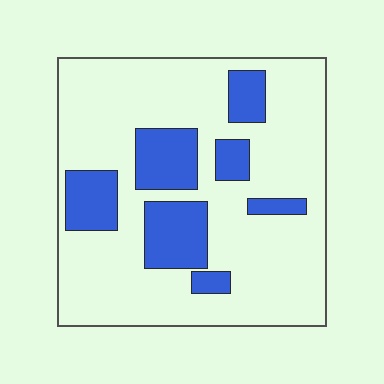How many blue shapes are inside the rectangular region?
7.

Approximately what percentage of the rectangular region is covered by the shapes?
Approximately 25%.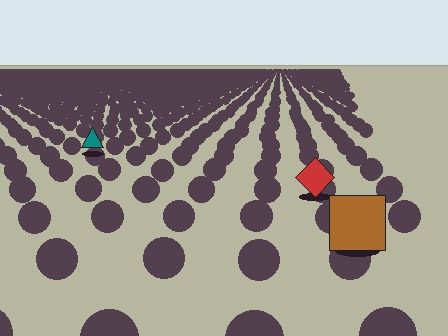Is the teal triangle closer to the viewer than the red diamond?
No. The red diamond is closer — you can tell from the texture gradient: the ground texture is coarser near it.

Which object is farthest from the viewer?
The teal triangle is farthest from the viewer. It appears smaller and the ground texture around it is denser.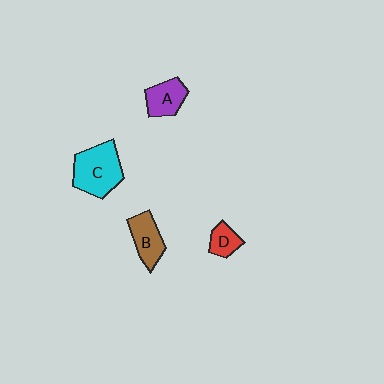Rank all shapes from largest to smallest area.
From largest to smallest: C (cyan), B (brown), A (purple), D (red).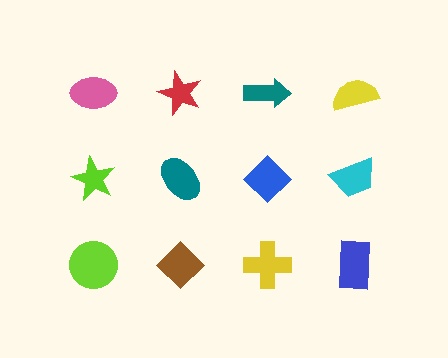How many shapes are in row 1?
4 shapes.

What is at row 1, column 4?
A yellow semicircle.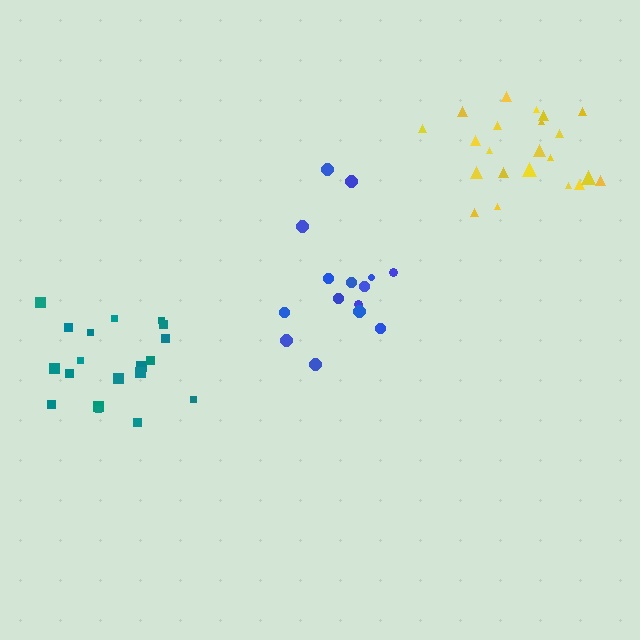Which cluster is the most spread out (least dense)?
Blue.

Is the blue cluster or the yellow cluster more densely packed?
Yellow.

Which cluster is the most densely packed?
Teal.